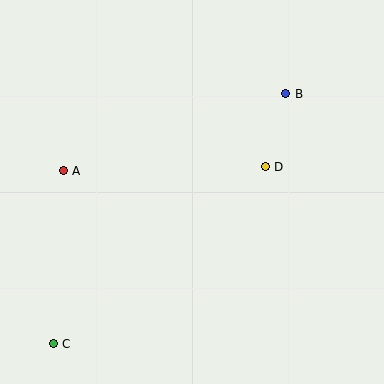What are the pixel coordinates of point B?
Point B is at (286, 94).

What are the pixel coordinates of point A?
Point A is at (63, 171).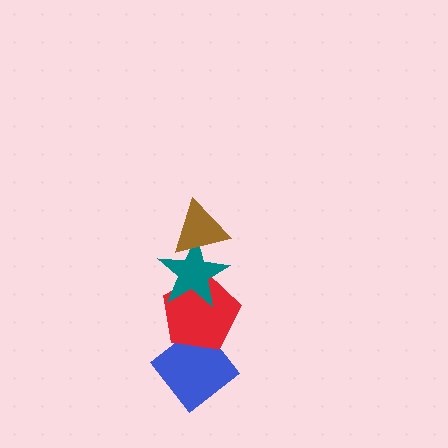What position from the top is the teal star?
The teal star is 2nd from the top.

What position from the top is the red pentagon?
The red pentagon is 3rd from the top.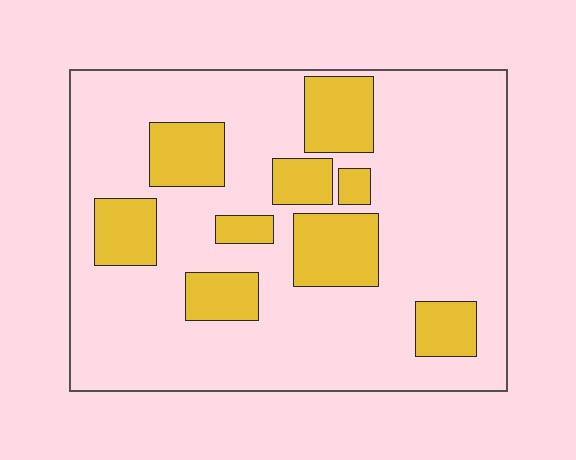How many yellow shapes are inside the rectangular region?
9.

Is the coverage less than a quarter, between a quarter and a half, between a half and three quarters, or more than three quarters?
Less than a quarter.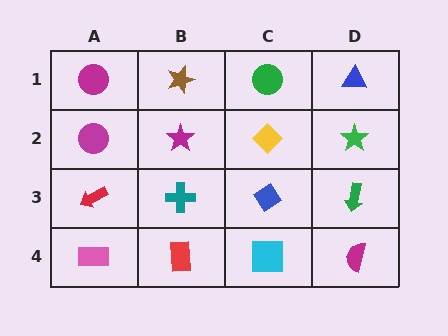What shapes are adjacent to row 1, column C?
A yellow diamond (row 2, column C), a brown star (row 1, column B), a blue triangle (row 1, column D).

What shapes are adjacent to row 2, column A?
A magenta circle (row 1, column A), a red arrow (row 3, column A), a magenta star (row 2, column B).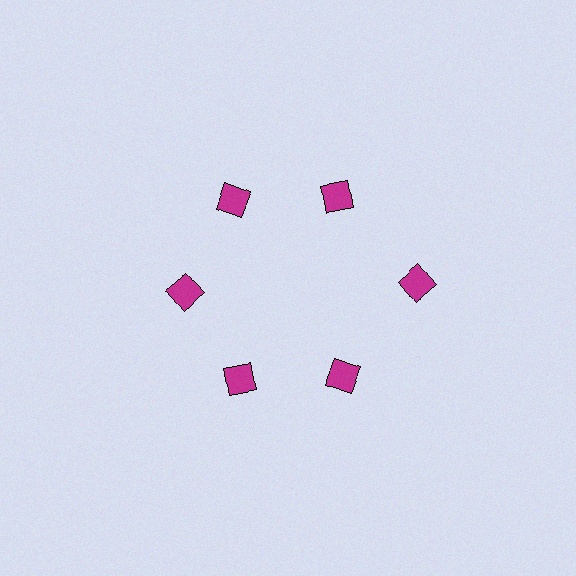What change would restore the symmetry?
The symmetry would be restored by moving it inward, back onto the ring so that all 6 squares sit at equal angles and equal distance from the center.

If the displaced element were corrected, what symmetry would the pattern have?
It would have 6-fold rotational symmetry — the pattern would map onto itself every 60 degrees.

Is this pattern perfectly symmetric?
No. The 6 magenta squares are arranged in a ring, but one element near the 3 o'clock position is pushed outward from the center, breaking the 6-fold rotational symmetry.